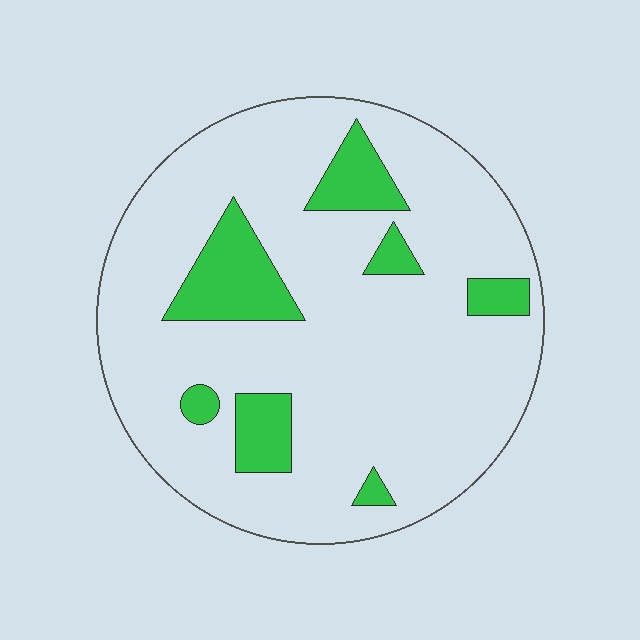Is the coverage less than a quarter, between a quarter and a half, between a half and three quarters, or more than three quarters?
Less than a quarter.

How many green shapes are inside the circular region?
7.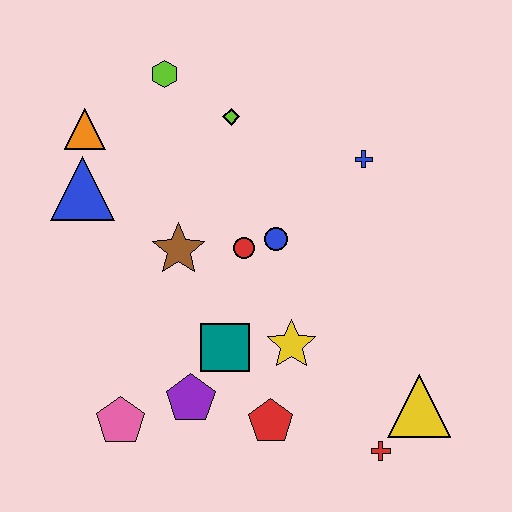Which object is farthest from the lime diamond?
The red cross is farthest from the lime diamond.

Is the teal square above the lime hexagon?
No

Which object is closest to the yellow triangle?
The red cross is closest to the yellow triangle.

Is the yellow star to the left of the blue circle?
No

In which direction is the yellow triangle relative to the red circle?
The yellow triangle is to the right of the red circle.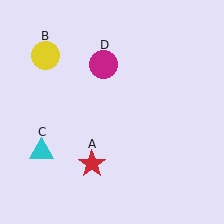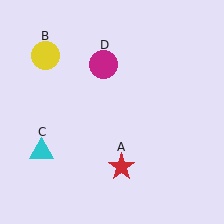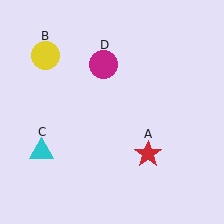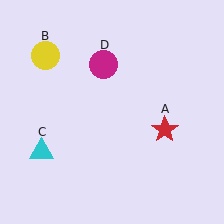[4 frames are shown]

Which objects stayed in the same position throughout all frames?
Yellow circle (object B) and cyan triangle (object C) and magenta circle (object D) remained stationary.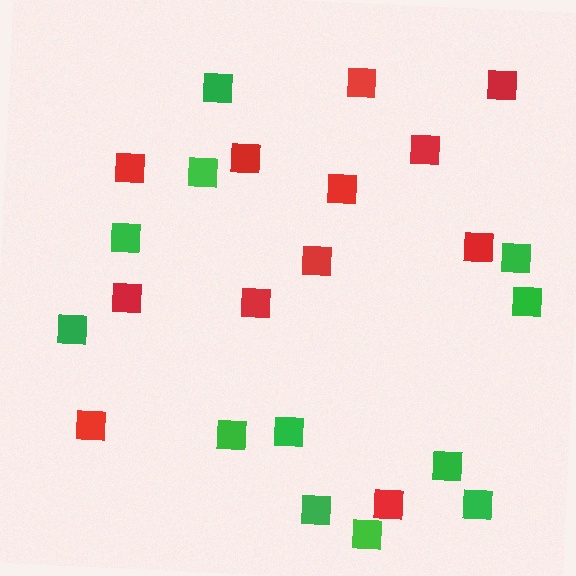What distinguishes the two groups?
There are 2 groups: one group of green squares (12) and one group of red squares (12).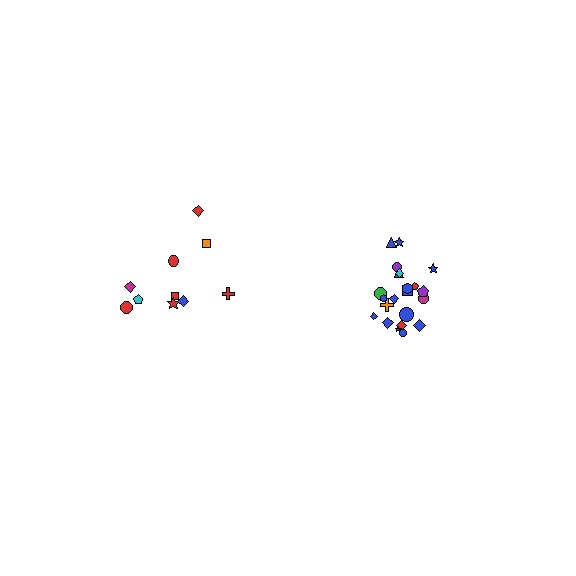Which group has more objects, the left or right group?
The right group.